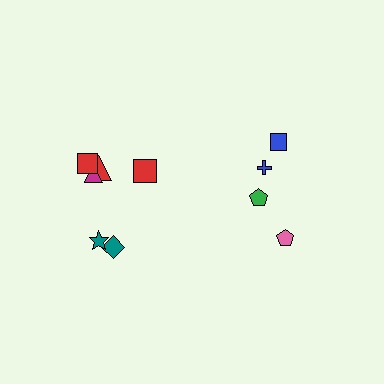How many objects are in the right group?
There are 4 objects.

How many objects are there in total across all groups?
There are 10 objects.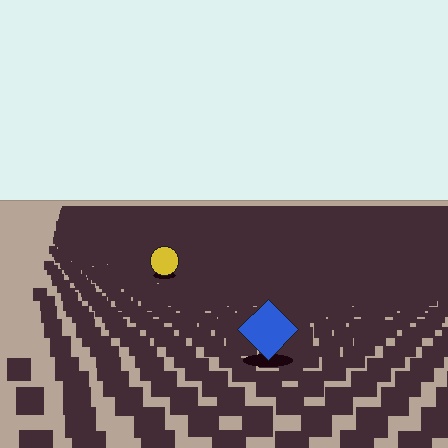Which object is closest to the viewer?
The blue diamond is closest. The texture marks near it are larger and more spread out.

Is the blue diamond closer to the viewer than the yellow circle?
Yes. The blue diamond is closer — you can tell from the texture gradient: the ground texture is coarser near it.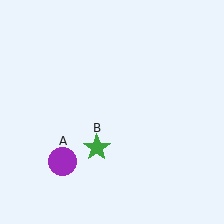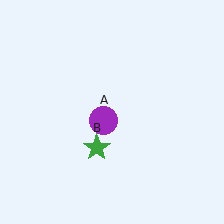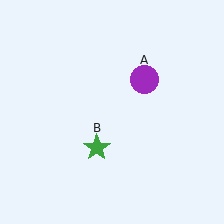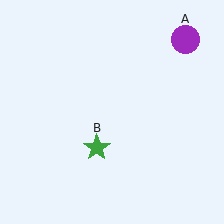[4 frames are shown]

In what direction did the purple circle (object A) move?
The purple circle (object A) moved up and to the right.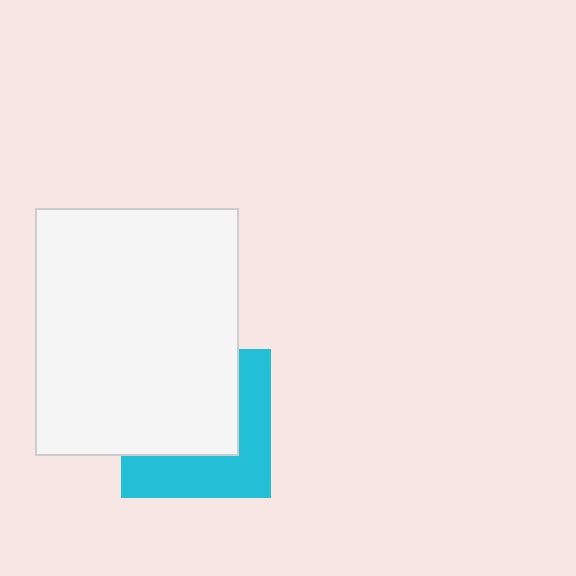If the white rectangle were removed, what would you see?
You would see the complete cyan square.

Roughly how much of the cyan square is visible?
A small part of it is visible (roughly 44%).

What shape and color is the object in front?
The object in front is a white rectangle.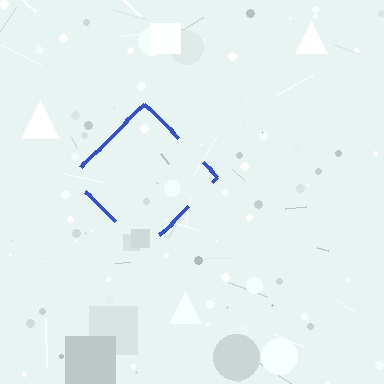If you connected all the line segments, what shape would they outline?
They would outline a diamond.